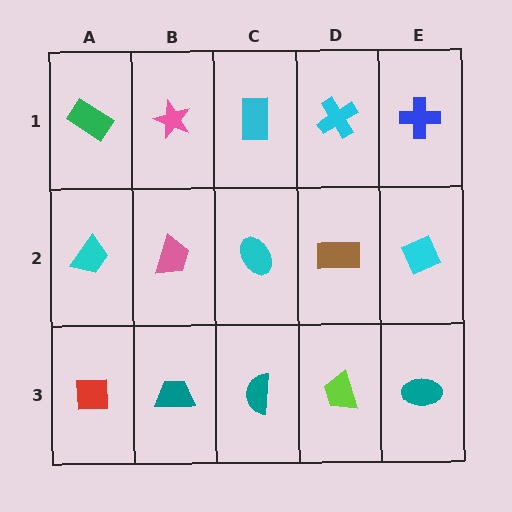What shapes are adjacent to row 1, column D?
A brown rectangle (row 2, column D), a cyan rectangle (row 1, column C), a blue cross (row 1, column E).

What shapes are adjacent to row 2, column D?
A cyan cross (row 1, column D), a lime trapezoid (row 3, column D), a cyan ellipse (row 2, column C), a cyan diamond (row 2, column E).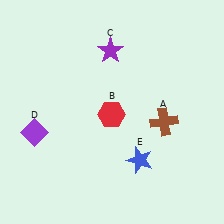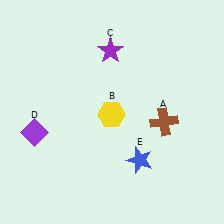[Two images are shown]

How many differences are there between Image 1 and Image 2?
There is 1 difference between the two images.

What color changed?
The hexagon (B) changed from red in Image 1 to yellow in Image 2.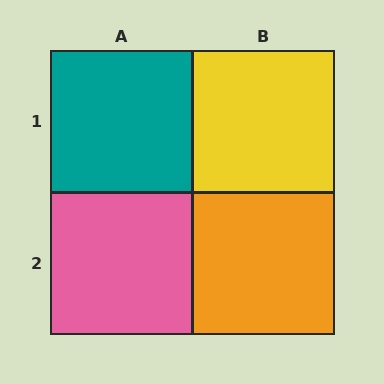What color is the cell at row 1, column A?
Teal.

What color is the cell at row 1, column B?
Yellow.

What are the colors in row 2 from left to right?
Pink, orange.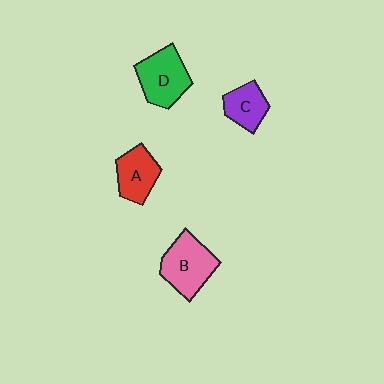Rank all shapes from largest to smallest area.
From largest to smallest: B (pink), D (green), A (red), C (purple).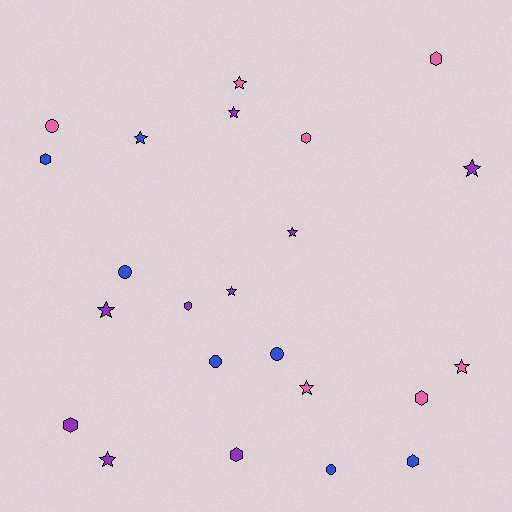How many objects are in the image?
There are 23 objects.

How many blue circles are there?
There are 4 blue circles.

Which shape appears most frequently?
Star, with 10 objects.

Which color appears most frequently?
Purple, with 9 objects.